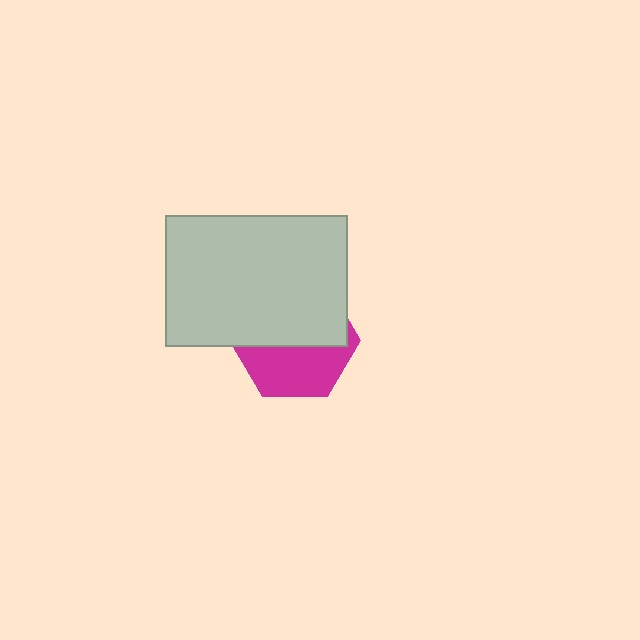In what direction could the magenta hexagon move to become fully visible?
The magenta hexagon could move down. That would shift it out from behind the light gray rectangle entirely.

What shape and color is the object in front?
The object in front is a light gray rectangle.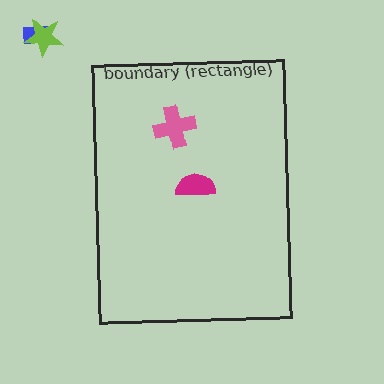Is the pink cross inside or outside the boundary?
Inside.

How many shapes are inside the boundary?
2 inside, 2 outside.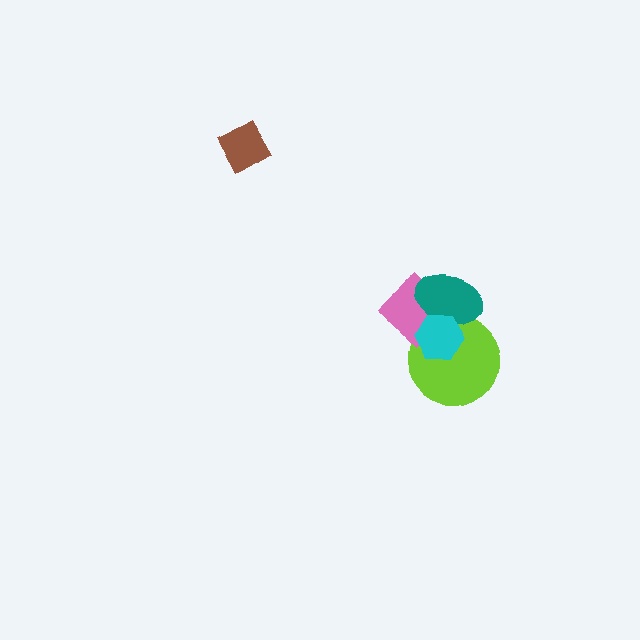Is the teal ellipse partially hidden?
Yes, it is partially covered by another shape.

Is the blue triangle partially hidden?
Yes, it is partially covered by another shape.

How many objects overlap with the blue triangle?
4 objects overlap with the blue triangle.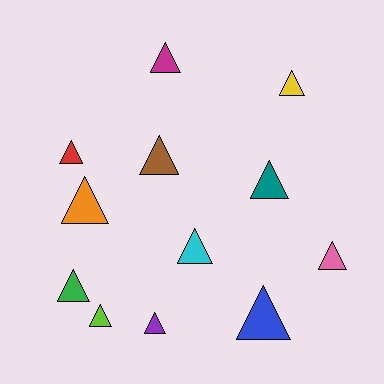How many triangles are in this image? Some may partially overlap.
There are 12 triangles.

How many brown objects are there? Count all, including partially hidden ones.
There is 1 brown object.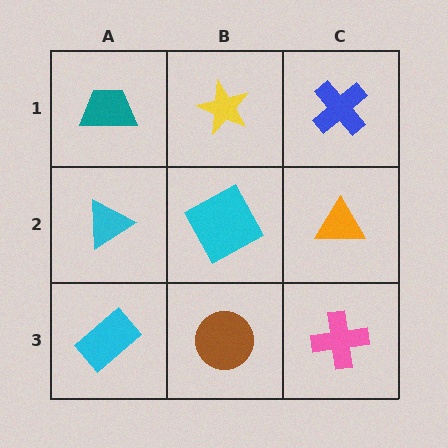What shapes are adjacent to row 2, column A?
A teal trapezoid (row 1, column A), a cyan rectangle (row 3, column A), a cyan square (row 2, column B).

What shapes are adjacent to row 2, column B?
A yellow star (row 1, column B), a brown circle (row 3, column B), a cyan triangle (row 2, column A), an orange triangle (row 2, column C).